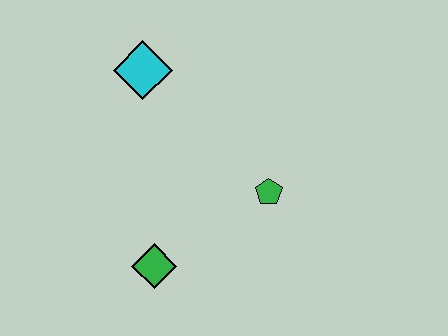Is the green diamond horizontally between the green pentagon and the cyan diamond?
Yes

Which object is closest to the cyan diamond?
The green pentagon is closest to the cyan diamond.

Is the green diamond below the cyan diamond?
Yes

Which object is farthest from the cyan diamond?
The green diamond is farthest from the cyan diamond.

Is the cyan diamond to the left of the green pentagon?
Yes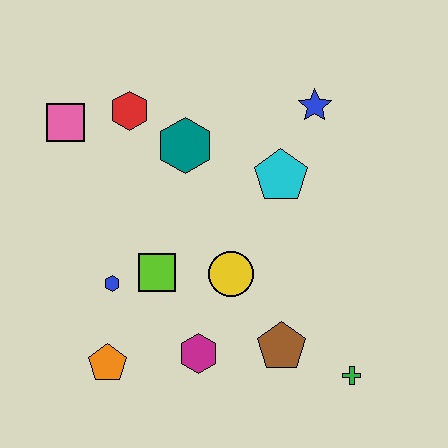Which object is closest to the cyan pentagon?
The blue star is closest to the cyan pentagon.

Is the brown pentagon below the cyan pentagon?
Yes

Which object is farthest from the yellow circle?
The pink square is farthest from the yellow circle.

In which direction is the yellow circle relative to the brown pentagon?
The yellow circle is above the brown pentagon.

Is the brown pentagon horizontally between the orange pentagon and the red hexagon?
No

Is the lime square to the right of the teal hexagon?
No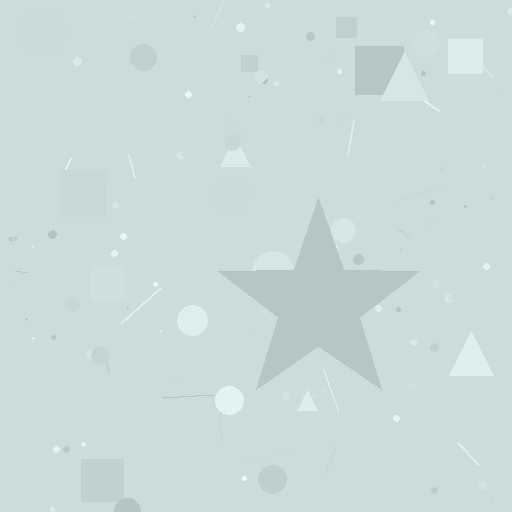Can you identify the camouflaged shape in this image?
The camouflaged shape is a star.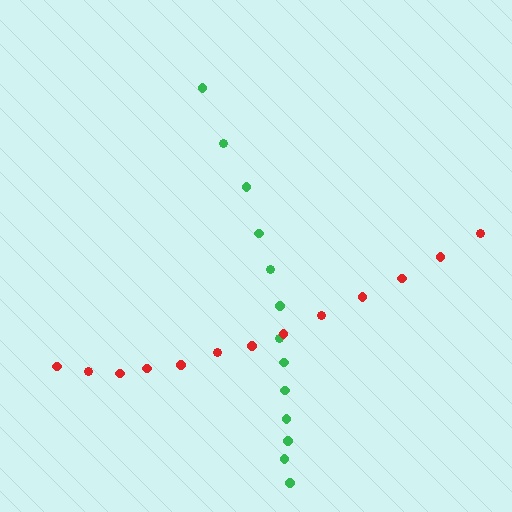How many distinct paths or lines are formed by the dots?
There are 2 distinct paths.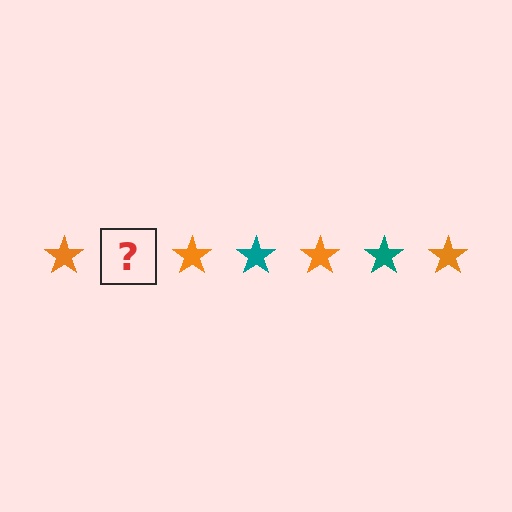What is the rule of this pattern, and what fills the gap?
The rule is that the pattern cycles through orange, teal stars. The gap should be filled with a teal star.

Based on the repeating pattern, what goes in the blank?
The blank should be a teal star.